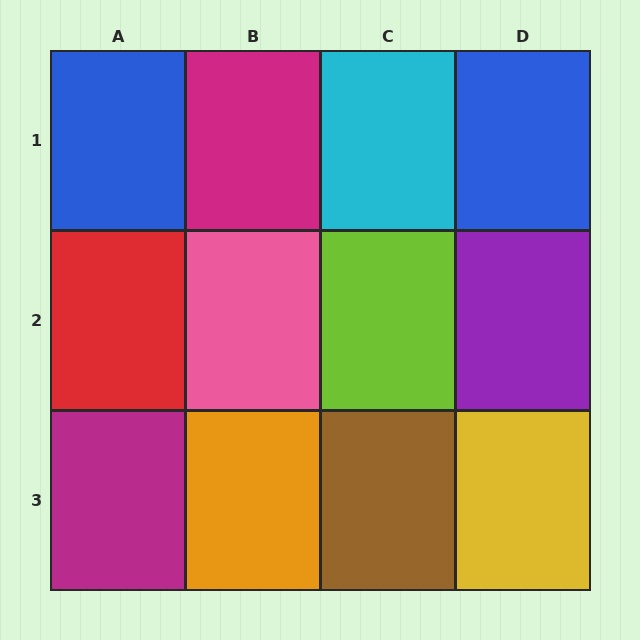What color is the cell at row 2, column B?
Pink.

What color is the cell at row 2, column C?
Lime.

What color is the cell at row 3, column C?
Brown.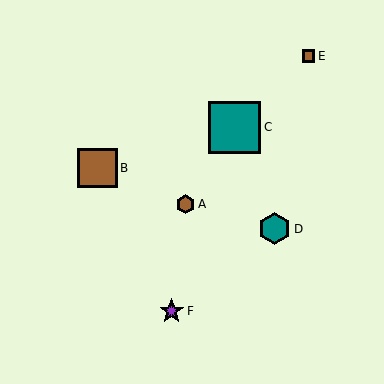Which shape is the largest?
The teal square (labeled C) is the largest.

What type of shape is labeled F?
Shape F is a purple star.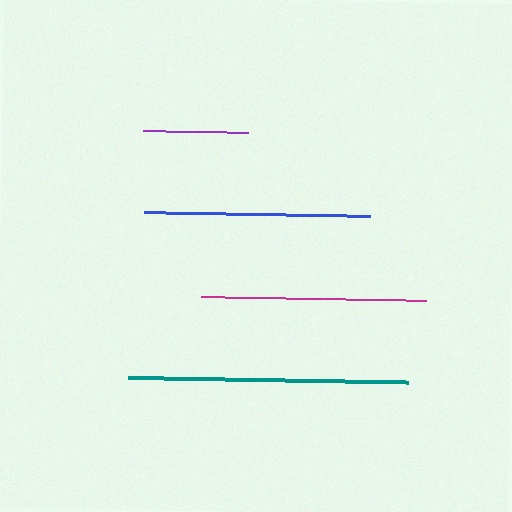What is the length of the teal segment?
The teal segment is approximately 280 pixels long.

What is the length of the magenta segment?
The magenta segment is approximately 225 pixels long.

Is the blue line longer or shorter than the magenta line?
The blue line is longer than the magenta line.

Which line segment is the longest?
The teal line is the longest at approximately 280 pixels.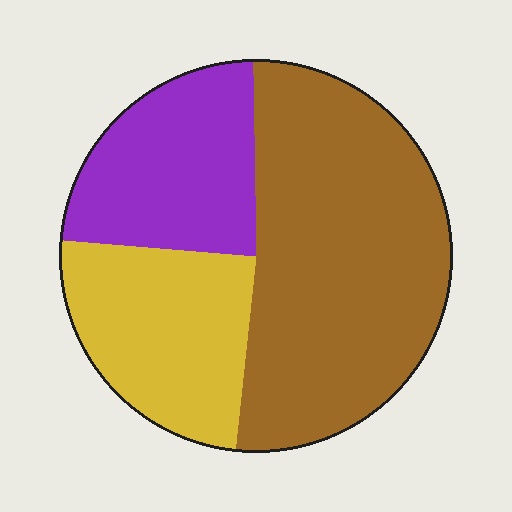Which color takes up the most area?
Brown, at roughly 50%.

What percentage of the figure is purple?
Purple takes up about one quarter (1/4) of the figure.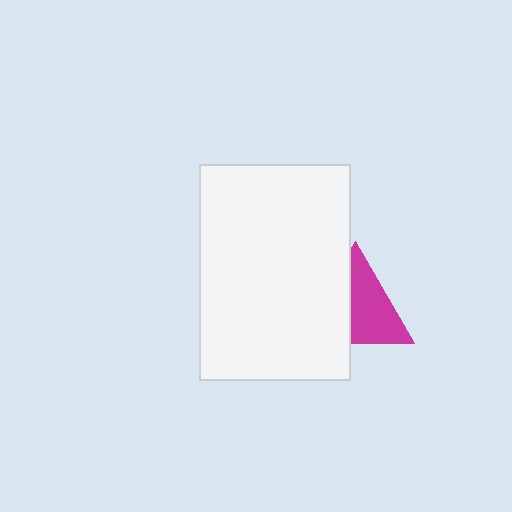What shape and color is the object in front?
The object in front is a white rectangle.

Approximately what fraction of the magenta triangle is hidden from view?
Roughly 44% of the magenta triangle is hidden behind the white rectangle.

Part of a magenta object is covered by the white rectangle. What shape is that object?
It is a triangle.